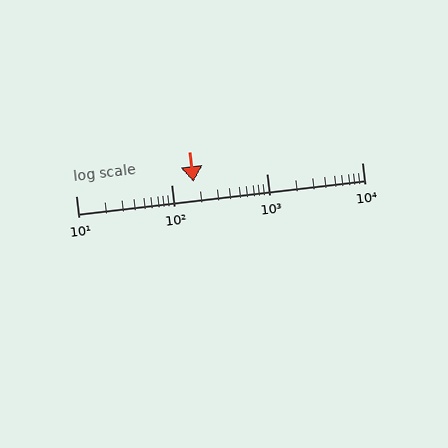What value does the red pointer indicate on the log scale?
The pointer indicates approximately 170.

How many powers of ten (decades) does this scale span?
The scale spans 3 decades, from 10 to 10000.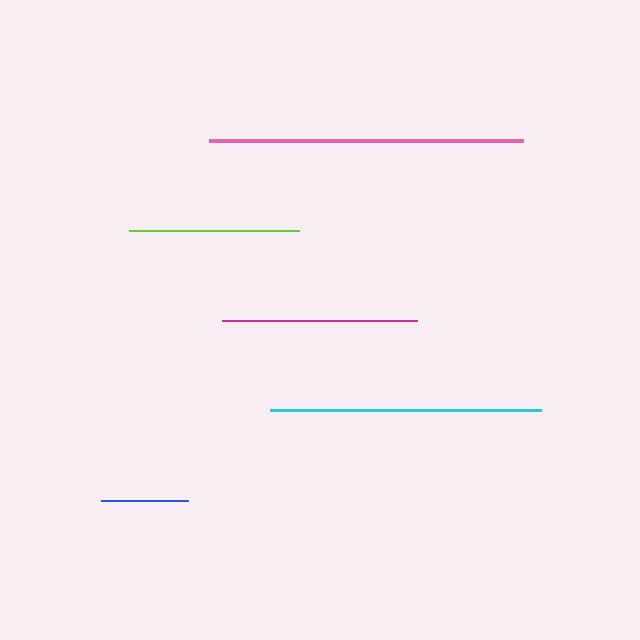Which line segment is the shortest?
The blue line is the shortest at approximately 87 pixels.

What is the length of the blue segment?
The blue segment is approximately 87 pixels long.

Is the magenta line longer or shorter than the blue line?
The magenta line is longer than the blue line.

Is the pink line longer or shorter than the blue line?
The pink line is longer than the blue line.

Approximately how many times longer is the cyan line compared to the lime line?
The cyan line is approximately 1.6 times the length of the lime line.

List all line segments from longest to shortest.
From longest to shortest: pink, cyan, magenta, lime, blue.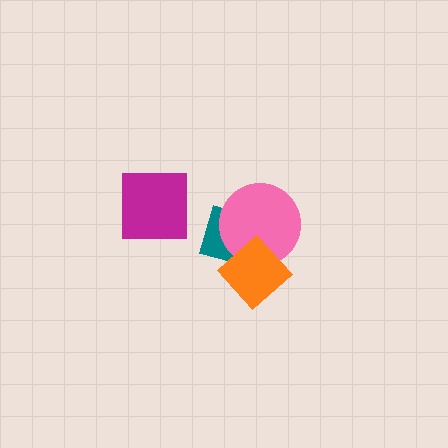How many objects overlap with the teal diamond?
2 objects overlap with the teal diamond.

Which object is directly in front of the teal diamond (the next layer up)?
The pink circle is directly in front of the teal diamond.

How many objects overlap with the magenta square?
0 objects overlap with the magenta square.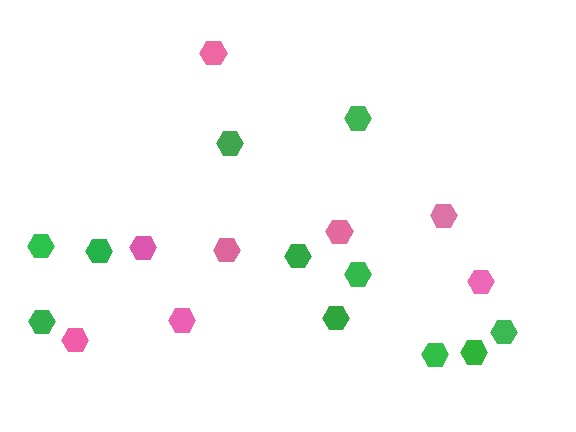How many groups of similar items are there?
There are 2 groups: one group of green hexagons (11) and one group of pink hexagons (8).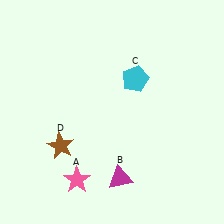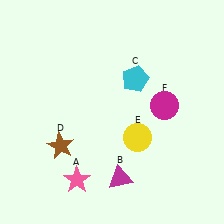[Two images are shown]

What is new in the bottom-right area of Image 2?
A yellow circle (E) was added in the bottom-right area of Image 2.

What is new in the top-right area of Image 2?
A magenta circle (F) was added in the top-right area of Image 2.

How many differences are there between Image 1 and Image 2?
There are 2 differences between the two images.